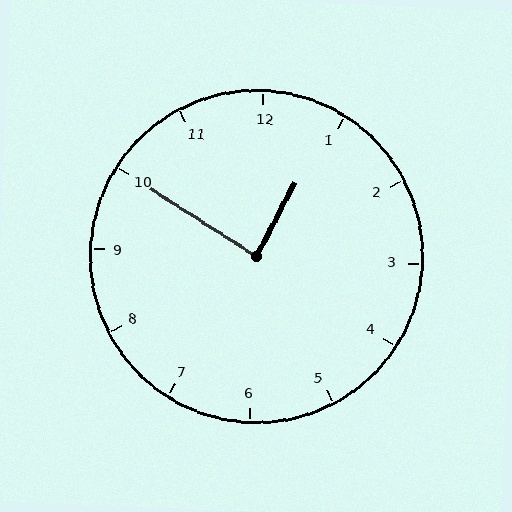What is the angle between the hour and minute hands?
Approximately 85 degrees.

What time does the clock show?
12:50.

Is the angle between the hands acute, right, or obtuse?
It is right.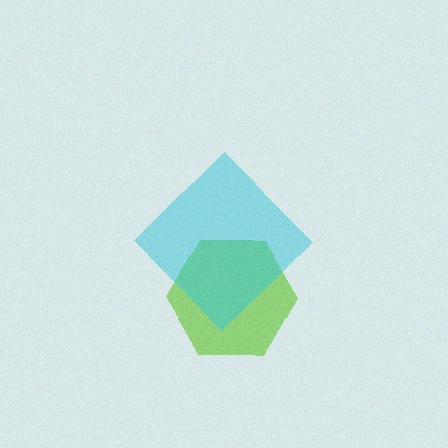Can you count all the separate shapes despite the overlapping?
Yes, there are 2 separate shapes.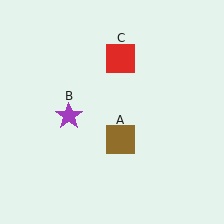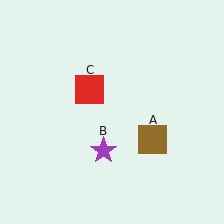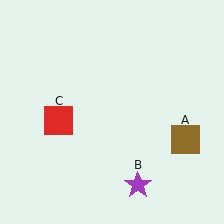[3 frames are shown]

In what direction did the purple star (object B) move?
The purple star (object B) moved down and to the right.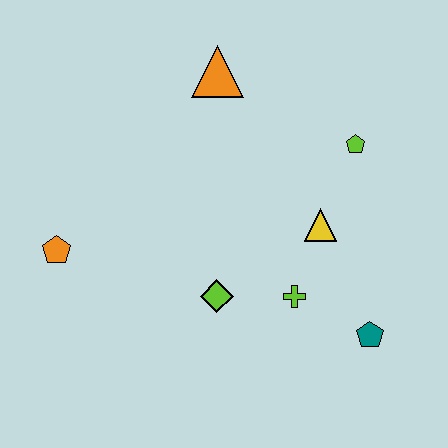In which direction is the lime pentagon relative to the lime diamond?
The lime pentagon is above the lime diamond.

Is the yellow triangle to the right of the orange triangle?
Yes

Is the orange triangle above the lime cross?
Yes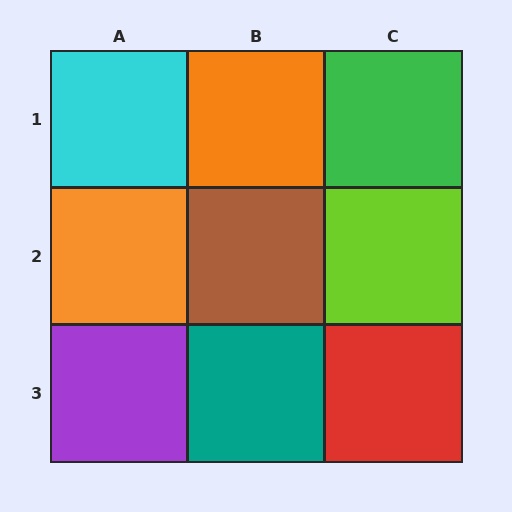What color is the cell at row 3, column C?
Red.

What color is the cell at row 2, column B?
Brown.